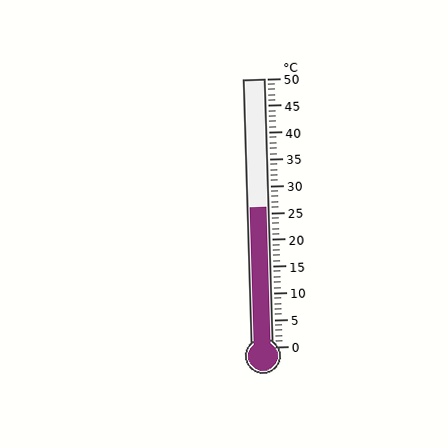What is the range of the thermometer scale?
The thermometer scale ranges from 0°C to 50°C.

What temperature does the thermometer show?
The thermometer shows approximately 26°C.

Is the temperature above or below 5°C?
The temperature is above 5°C.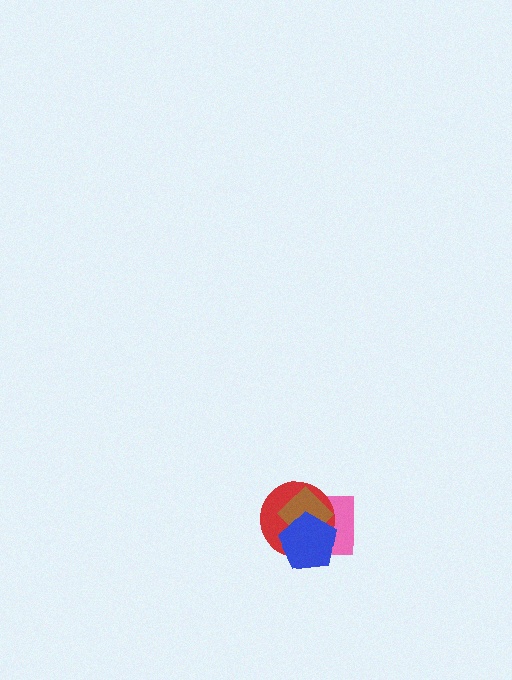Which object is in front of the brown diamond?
The blue pentagon is in front of the brown diamond.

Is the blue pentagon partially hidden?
No, no other shape covers it.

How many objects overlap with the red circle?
3 objects overlap with the red circle.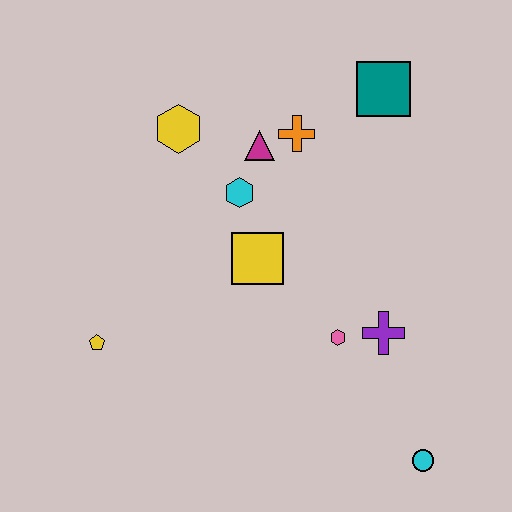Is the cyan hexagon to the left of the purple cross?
Yes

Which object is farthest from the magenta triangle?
The cyan circle is farthest from the magenta triangle.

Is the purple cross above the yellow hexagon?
No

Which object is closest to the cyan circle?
The purple cross is closest to the cyan circle.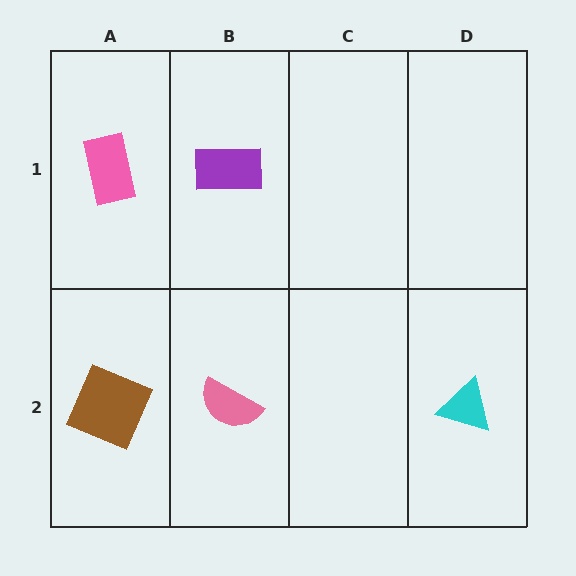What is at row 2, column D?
A cyan triangle.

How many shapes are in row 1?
2 shapes.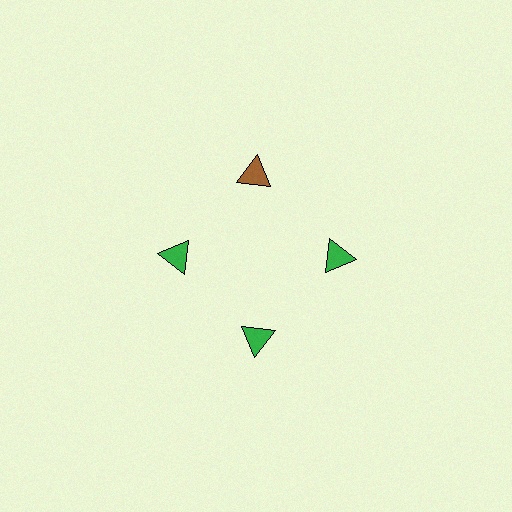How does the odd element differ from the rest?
It has a different color: brown instead of green.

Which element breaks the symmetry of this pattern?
The brown triangle at roughly the 12 o'clock position breaks the symmetry. All other shapes are green triangles.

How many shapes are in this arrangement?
There are 4 shapes arranged in a ring pattern.